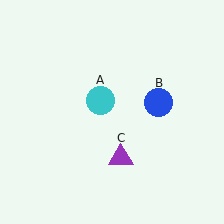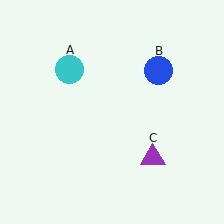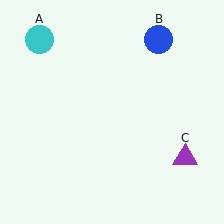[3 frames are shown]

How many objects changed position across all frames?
3 objects changed position: cyan circle (object A), blue circle (object B), purple triangle (object C).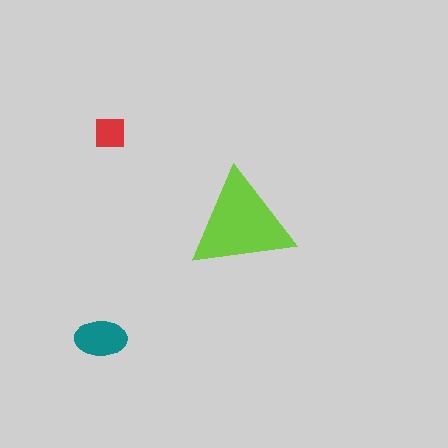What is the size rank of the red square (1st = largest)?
3rd.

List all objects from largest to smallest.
The lime triangle, the teal ellipse, the red square.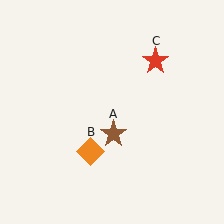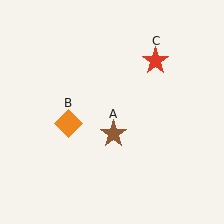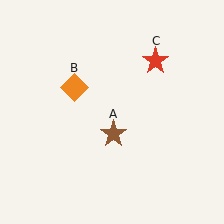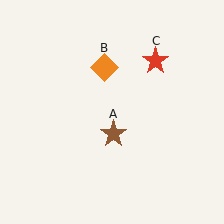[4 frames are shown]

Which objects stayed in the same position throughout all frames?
Brown star (object A) and red star (object C) remained stationary.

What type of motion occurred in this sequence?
The orange diamond (object B) rotated clockwise around the center of the scene.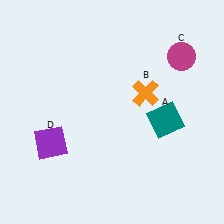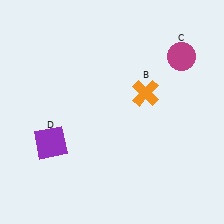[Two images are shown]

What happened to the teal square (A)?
The teal square (A) was removed in Image 2. It was in the bottom-right area of Image 1.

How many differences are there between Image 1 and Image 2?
There is 1 difference between the two images.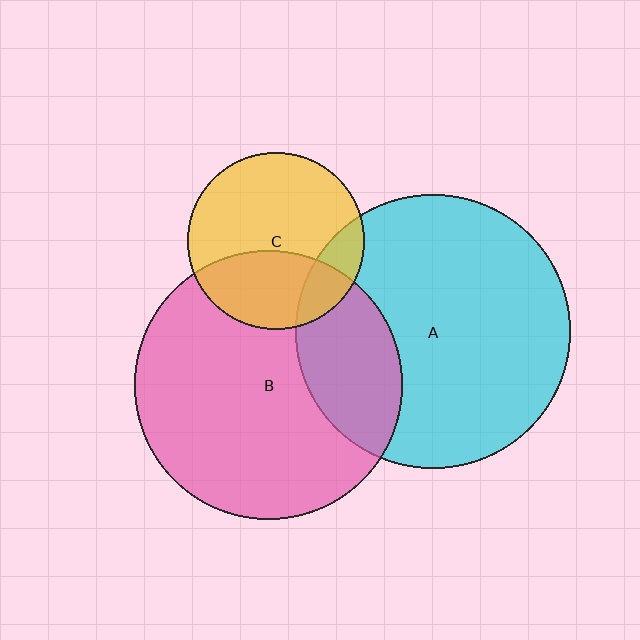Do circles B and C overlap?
Yes.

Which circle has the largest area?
Circle A (cyan).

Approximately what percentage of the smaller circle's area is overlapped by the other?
Approximately 35%.